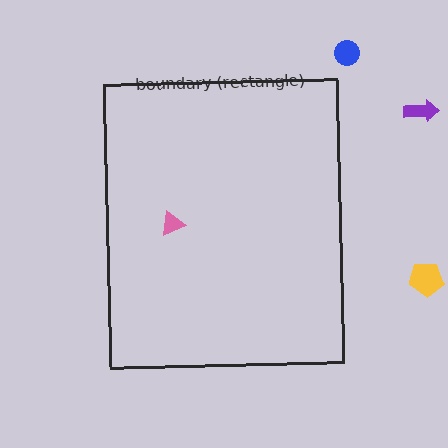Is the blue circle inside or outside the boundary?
Outside.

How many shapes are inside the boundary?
1 inside, 3 outside.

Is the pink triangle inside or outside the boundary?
Inside.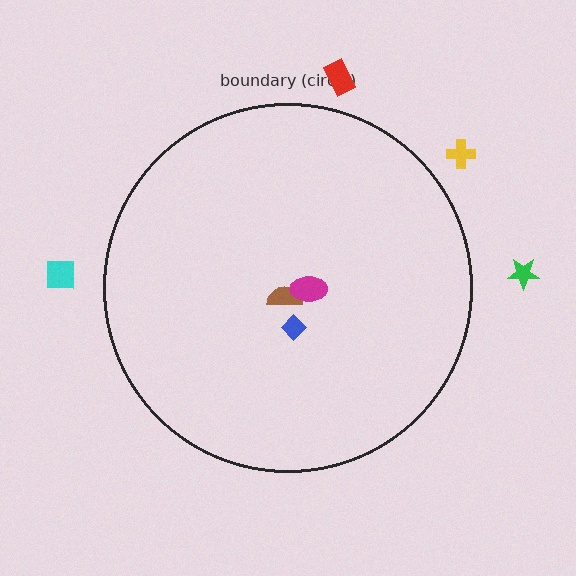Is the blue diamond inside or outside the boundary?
Inside.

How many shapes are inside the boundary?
3 inside, 4 outside.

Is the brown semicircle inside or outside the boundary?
Inside.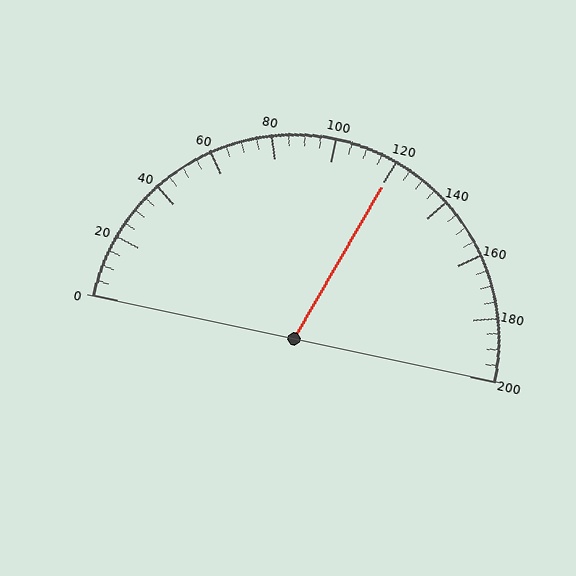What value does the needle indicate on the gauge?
The needle indicates approximately 120.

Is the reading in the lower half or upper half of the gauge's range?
The reading is in the upper half of the range (0 to 200).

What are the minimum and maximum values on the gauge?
The gauge ranges from 0 to 200.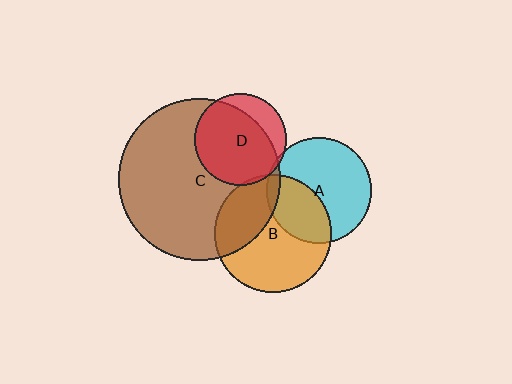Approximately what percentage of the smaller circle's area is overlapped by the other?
Approximately 35%.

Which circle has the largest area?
Circle C (brown).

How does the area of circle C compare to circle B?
Approximately 1.9 times.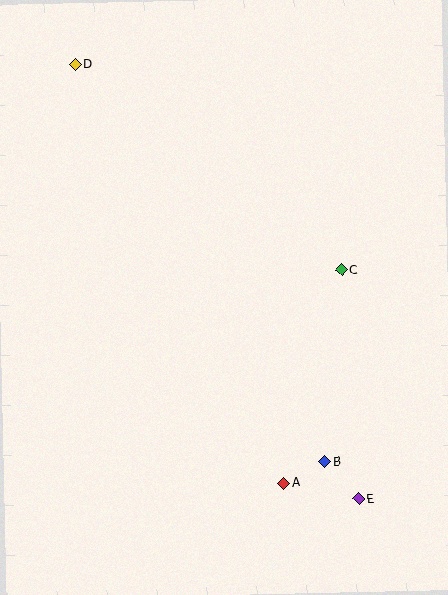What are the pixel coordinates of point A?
Point A is at (284, 483).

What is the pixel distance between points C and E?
The distance between C and E is 229 pixels.